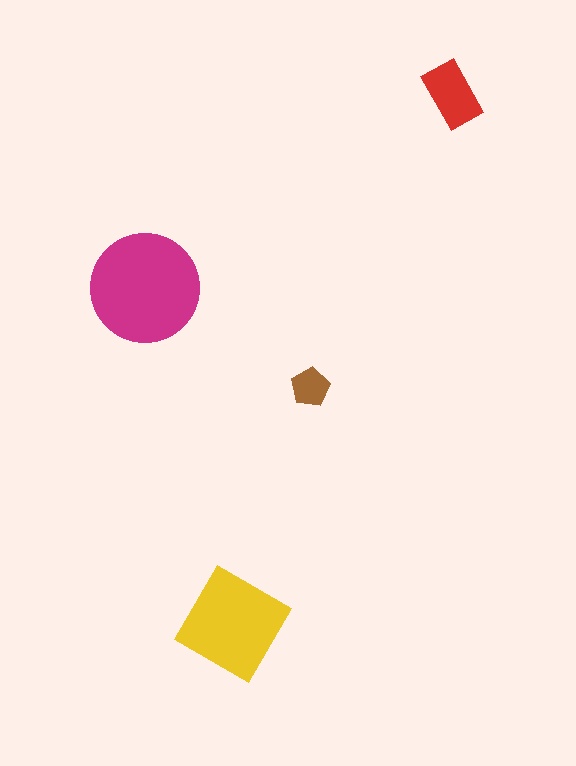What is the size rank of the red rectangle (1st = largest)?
3rd.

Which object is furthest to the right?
The red rectangle is rightmost.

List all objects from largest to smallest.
The magenta circle, the yellow diamond, the red rectangle, the brown pentagon.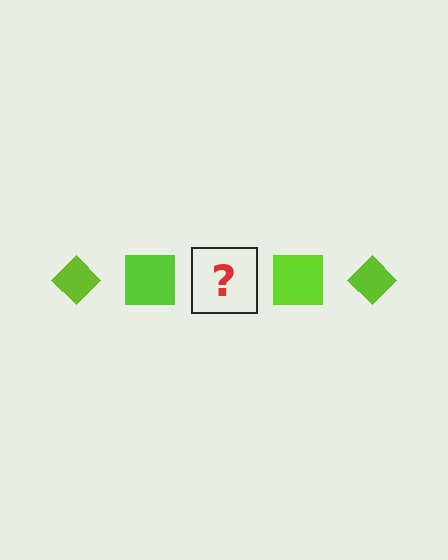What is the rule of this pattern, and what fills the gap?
The rule is that the pattern cycles through diamond, square shapes in lime. The gap should be filled with a lime diamond.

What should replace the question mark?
The question mark should be replaced with a lime diamond.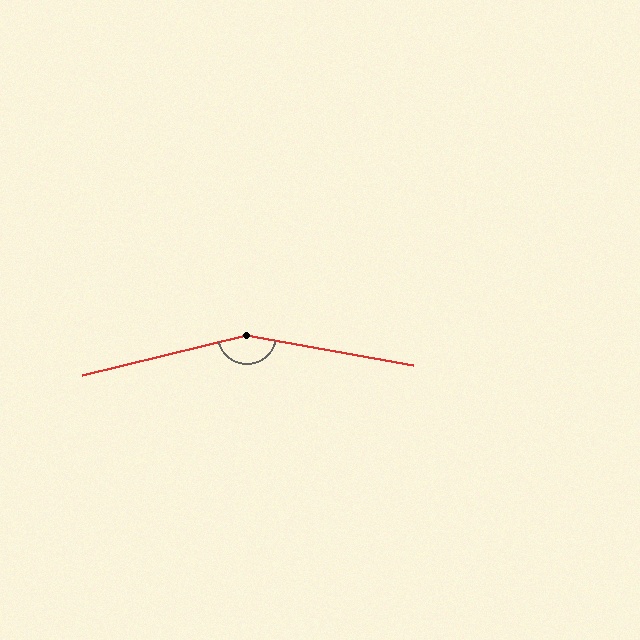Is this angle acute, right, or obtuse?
It is obtuse.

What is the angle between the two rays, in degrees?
Approximately 156 degrees.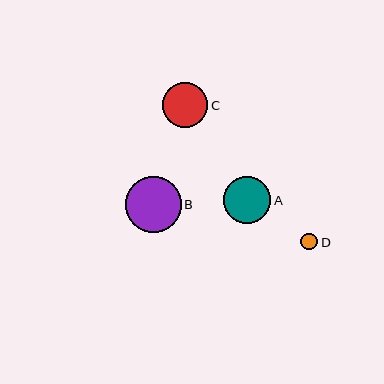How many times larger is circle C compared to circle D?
Circle C is approximately 2.8 times the size of circle D.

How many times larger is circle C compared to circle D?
Circle C is approximately 2.8 times the size of circle D.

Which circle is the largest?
Circle B is the largest with a size of approximately 56 pixels.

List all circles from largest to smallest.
From largest to smallest: B, A, C, D.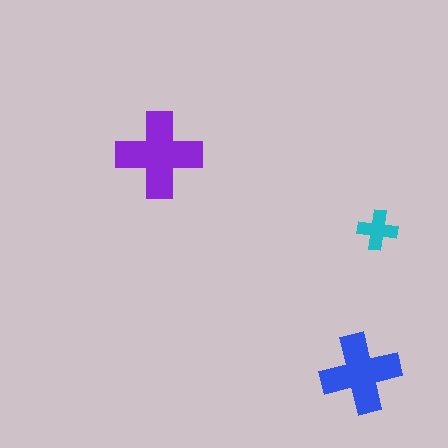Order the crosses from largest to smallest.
the purple one, the blue one, the cyan one.